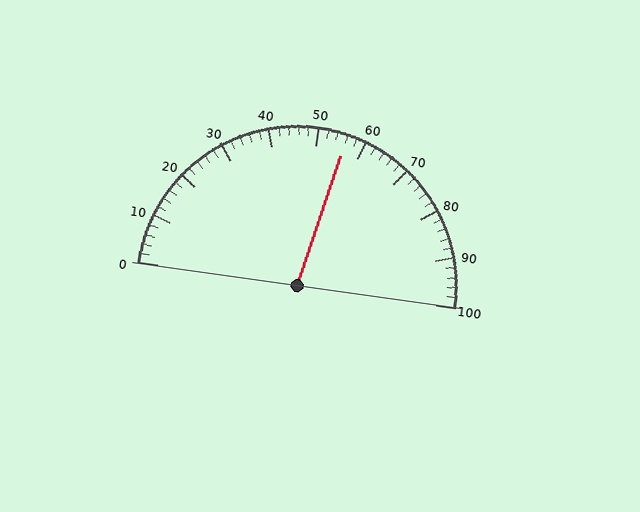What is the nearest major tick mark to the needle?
The nearest major tick mark is 60.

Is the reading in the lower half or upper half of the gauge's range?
The reading is in the upper half of the range (0 to 100).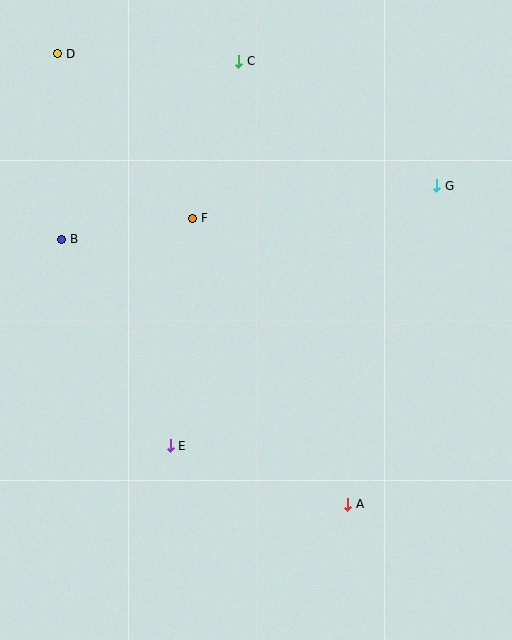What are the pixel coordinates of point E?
Point E is at (170, 446).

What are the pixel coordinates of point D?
Point D is at (58, 54).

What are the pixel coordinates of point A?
Point A is at (348, 504).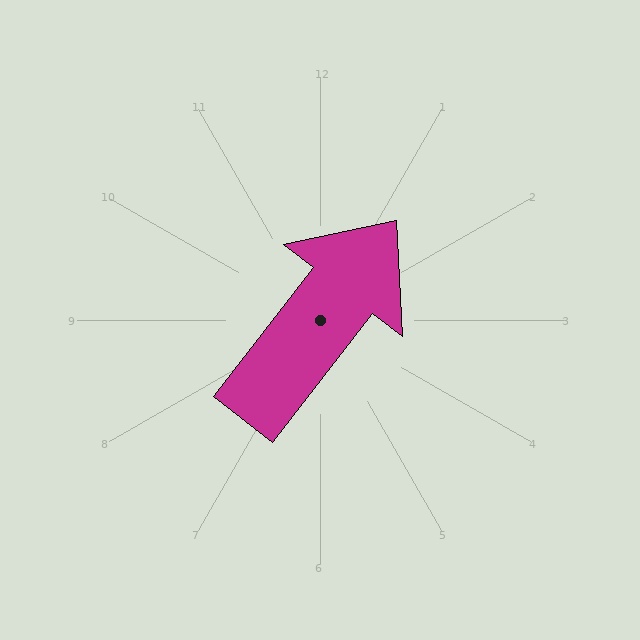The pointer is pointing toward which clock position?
Roughly 1 o'clock.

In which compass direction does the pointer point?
Northeast.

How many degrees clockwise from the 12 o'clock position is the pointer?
Approximately 38 degrees.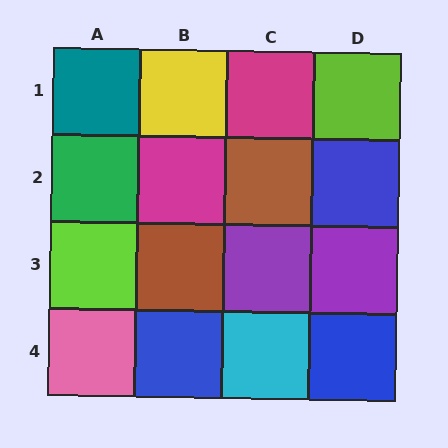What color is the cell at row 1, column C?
Magenta.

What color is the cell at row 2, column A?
Green.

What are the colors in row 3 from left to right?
Lime, brown, purple, purple.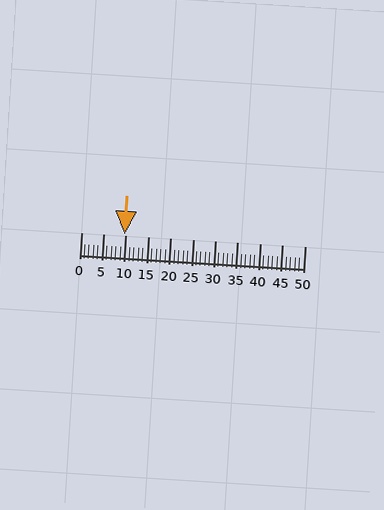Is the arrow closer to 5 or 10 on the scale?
The arrow is closer to 10.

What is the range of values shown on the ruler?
The ruler shows values from 0 to 50.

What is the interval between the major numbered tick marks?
The major tick marks are spaced 5 units apart.